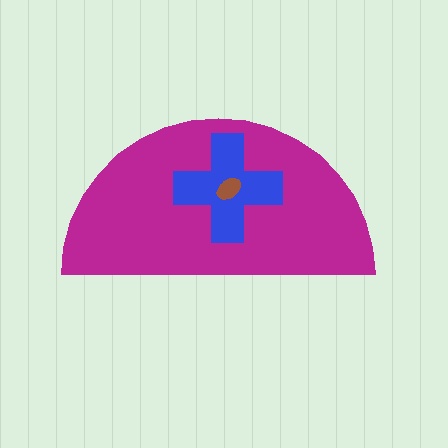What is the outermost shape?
The magenta semicircle.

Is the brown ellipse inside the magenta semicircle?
Yes.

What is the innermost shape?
The brown ellipse.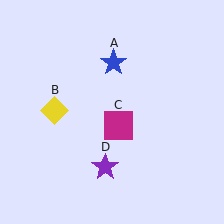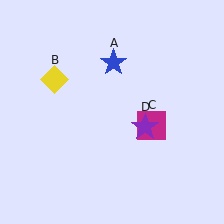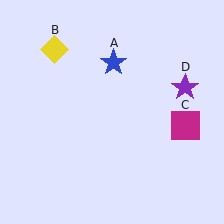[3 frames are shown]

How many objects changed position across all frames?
3 objects changed position: yellow diamond (object B), magenta square (object C), purple star (object D).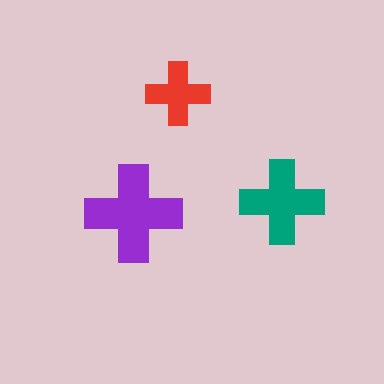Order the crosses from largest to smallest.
the purple one, the teal one, the red one.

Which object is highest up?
The red cross is topmost.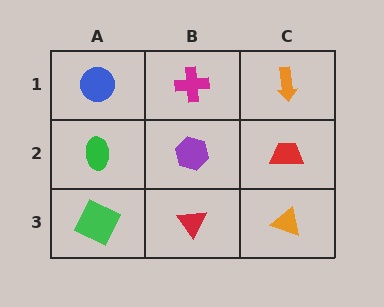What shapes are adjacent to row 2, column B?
A magenta cross (row 1, column B), a red triangle (row 3, column B), a green ellipse (row 2, column A), a red trapezoid (row 2, column C).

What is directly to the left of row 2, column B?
A green ellipse.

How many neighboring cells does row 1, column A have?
2.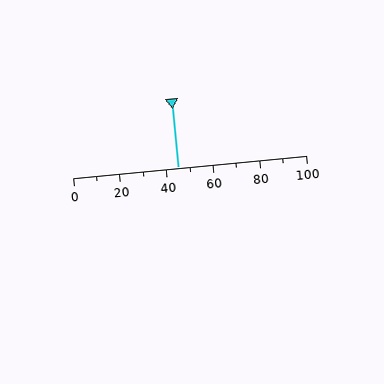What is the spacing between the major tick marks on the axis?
The major ticks are spaced 20 apart.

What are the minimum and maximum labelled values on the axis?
The axis runs from 0 to 100.